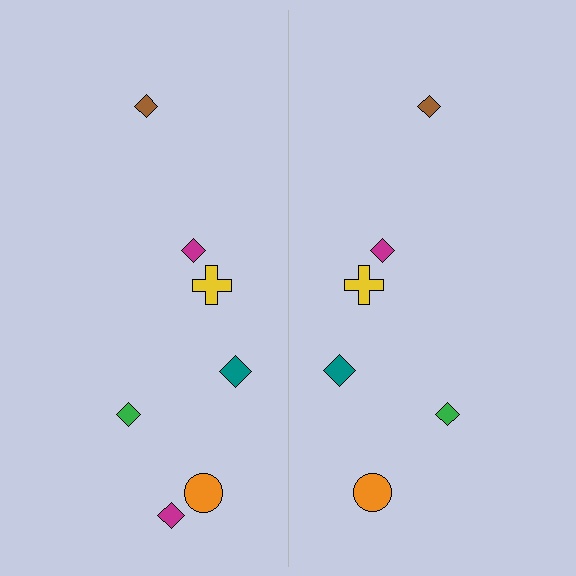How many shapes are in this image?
There are 13 shapes in this image.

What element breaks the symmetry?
A magenta diamond is missing from the right side.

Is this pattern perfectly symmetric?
No, the pattern is not perfectly symmetric. A magenta diamond is missing from the right side.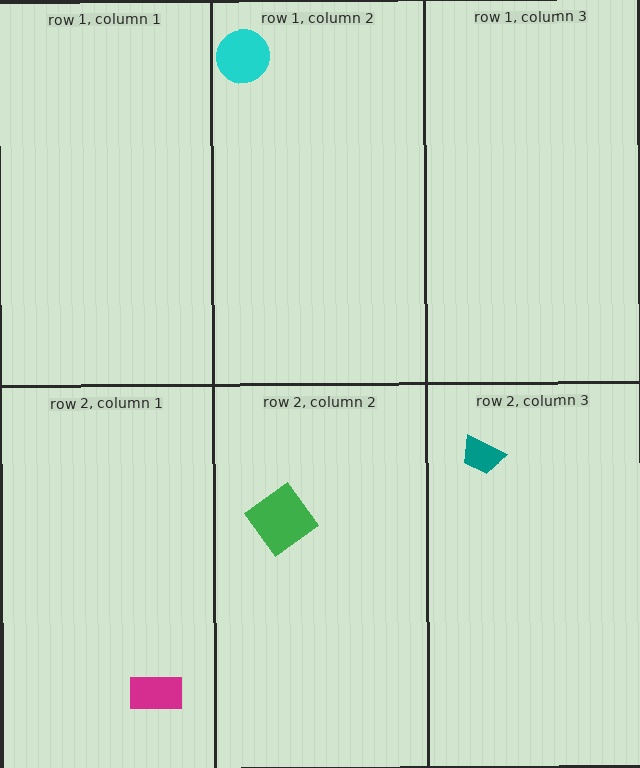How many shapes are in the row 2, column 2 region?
1.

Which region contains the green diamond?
The row 2, column 2 region.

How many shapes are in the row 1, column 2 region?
1.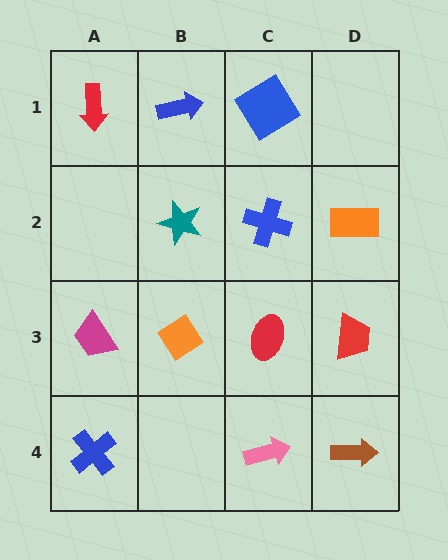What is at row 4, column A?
A blue cross.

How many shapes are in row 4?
3 shapes.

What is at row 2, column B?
A teal star.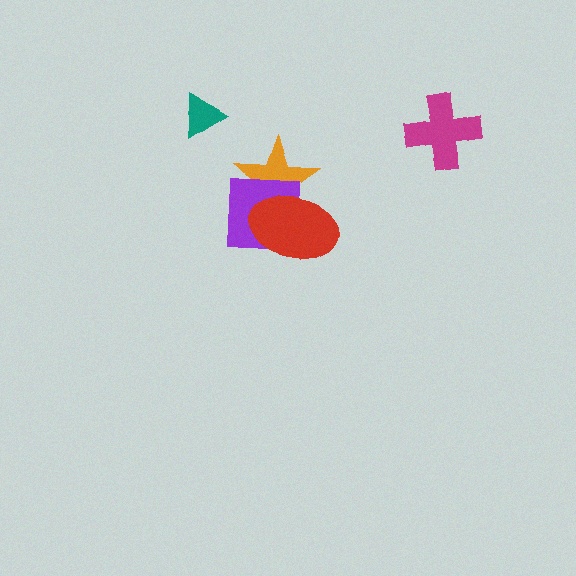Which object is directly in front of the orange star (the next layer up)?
The purple square is directly in front of the orange star.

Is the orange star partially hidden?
Yes, it is partially covered by another shape.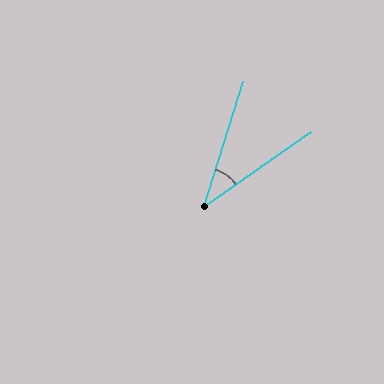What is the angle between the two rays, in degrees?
Approximately 37 degrees.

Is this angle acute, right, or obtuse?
It is acute.